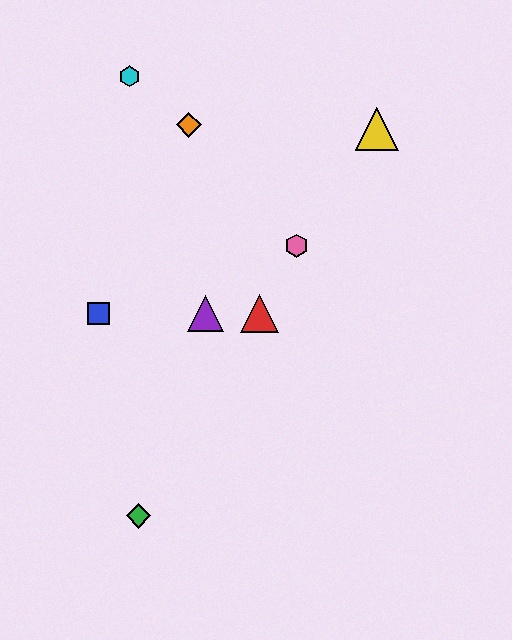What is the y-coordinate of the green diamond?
The green diamond is at y≈516.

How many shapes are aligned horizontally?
3 shapes (the red triangle, the blue square, the purple triangle) are aligned horizontally.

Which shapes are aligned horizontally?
The red triangle, the blue square, the purple triangle are aligned horizontally.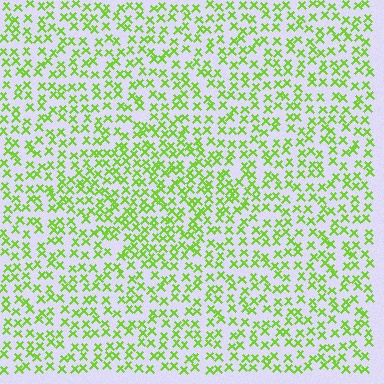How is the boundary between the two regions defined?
The boundary is defined by a change in element density (approximately 1.5x ratio). All elements are the same color, size, and shape.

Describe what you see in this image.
The image contains small lime elements arranged at two different densities. A diamond-shaped region is visible where the elements are more densely packed than the surrounding area.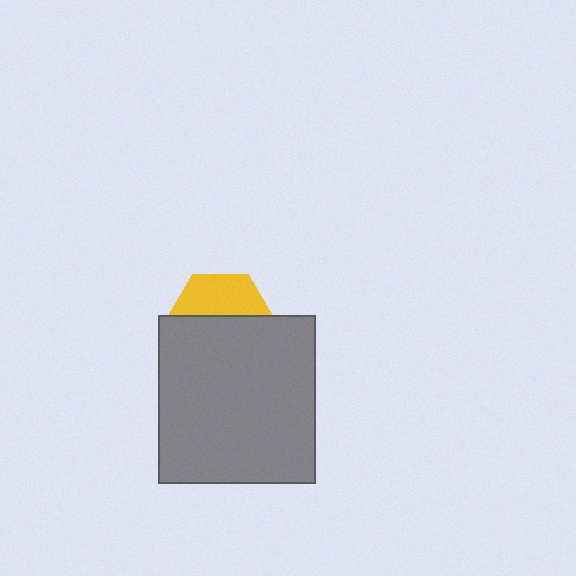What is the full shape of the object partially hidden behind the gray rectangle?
The partially hidden object is a yellow hexagon.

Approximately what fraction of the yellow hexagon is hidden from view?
Roughly 59% of the yellow hexagon is hidden behind the gray rectangle.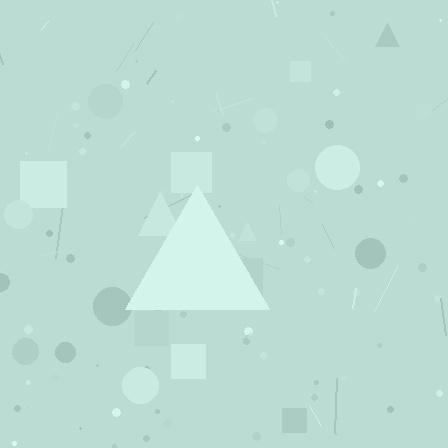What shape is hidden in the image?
A triangle is hidden in the image.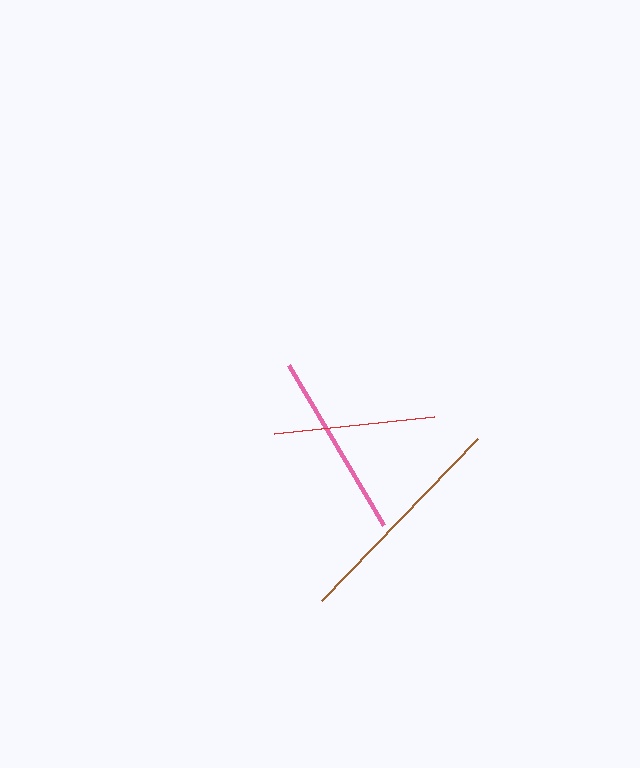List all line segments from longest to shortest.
From longest to shortest: brown, pink, red.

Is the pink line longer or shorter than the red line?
The pink line is longer than the red line.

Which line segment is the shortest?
The red line is the shortest at approximately 161 pixels.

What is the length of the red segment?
The red segment is approximately 161 pixels long.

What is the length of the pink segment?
The pink segment is approximately 186 pixels long.